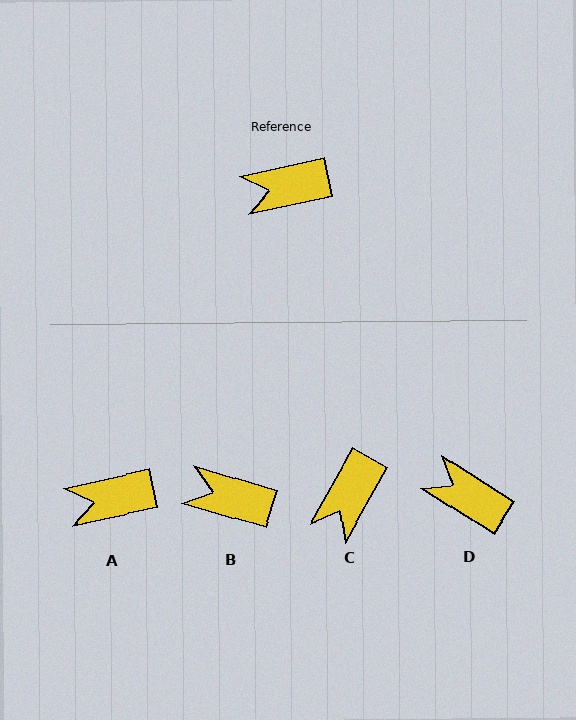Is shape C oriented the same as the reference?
No, it is off by about 48 degrees.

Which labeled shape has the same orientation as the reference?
A.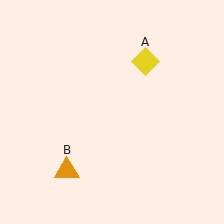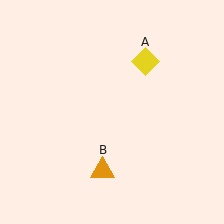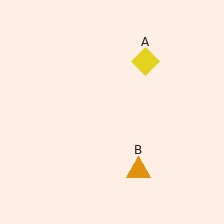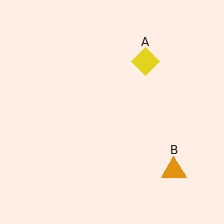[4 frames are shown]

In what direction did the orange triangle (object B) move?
The orange triangle (object B) moved right.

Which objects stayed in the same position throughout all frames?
Yellow diamond (object A) remained stationary.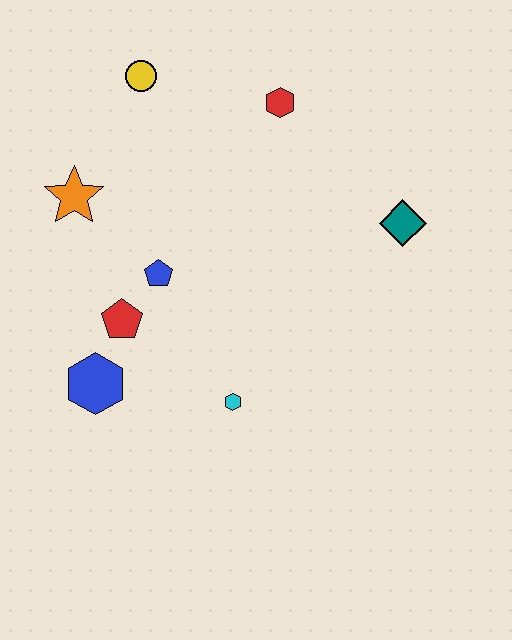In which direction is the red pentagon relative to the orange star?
The red pentagon is below the orange star.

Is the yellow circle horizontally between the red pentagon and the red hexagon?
Yes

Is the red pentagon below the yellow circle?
Yes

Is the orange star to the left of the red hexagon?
Yes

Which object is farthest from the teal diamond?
The blue hexagon is farthest from the teal diamond.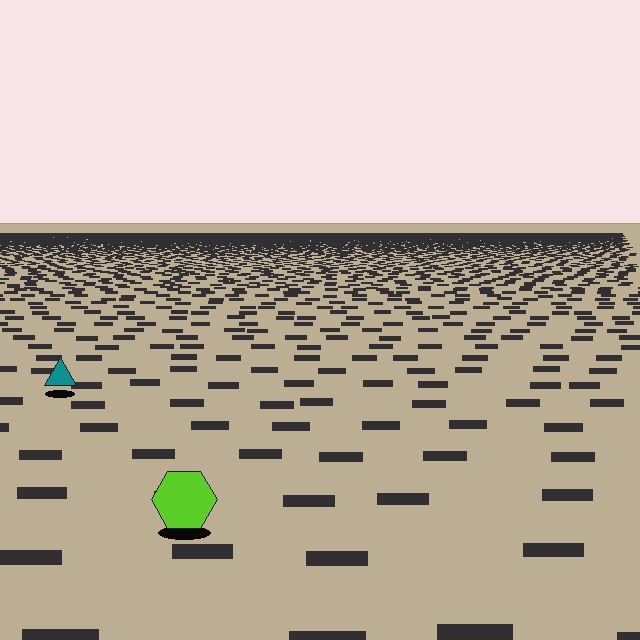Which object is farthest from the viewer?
The teal triangle is farthest from the viewer. It appears smaller and the ground texture around it is denser.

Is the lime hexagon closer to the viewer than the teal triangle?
Yes. The lime hexagon is closer — you can tell from the texture gradient: the ground texture is coarser near it.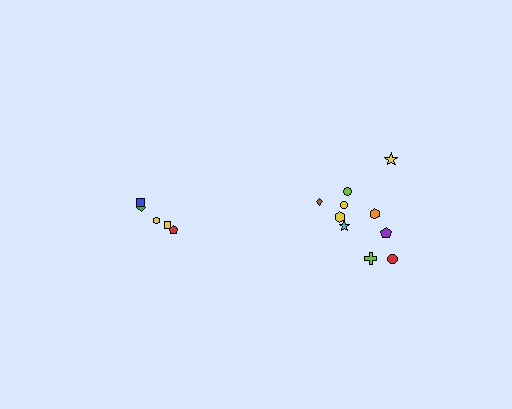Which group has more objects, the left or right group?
The right group.